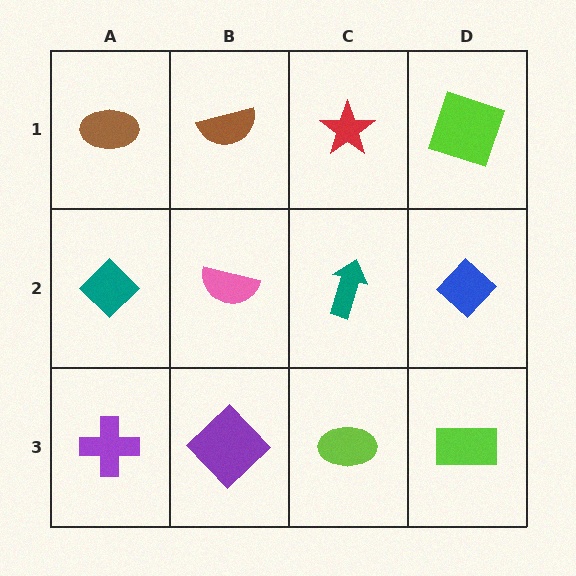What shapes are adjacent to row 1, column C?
A teal arrow (row 2, column C), a brown semicircle (row 1, column B), a lime square (row 1, column D).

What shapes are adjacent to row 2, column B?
A brown semicircle (row 1, column B), a purple diamond (row 3, column B), a teal diamond (row 2, column A), a teal arrow (row 2, column C).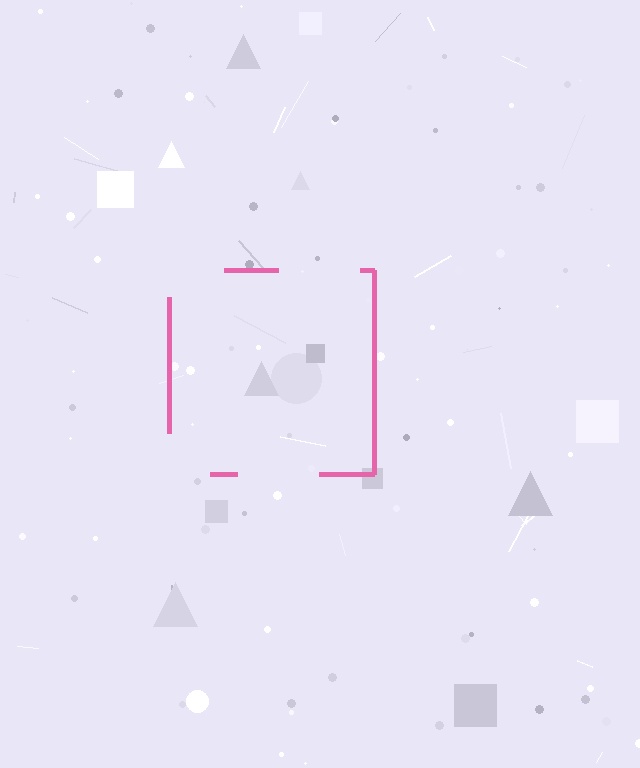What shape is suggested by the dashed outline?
The dashed outline suggests a square.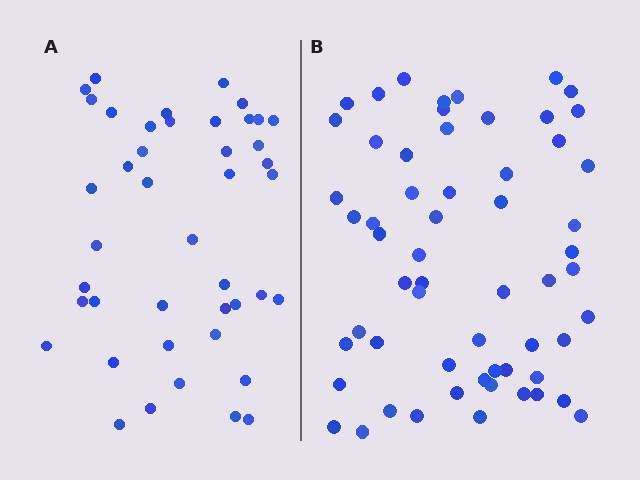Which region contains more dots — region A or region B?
Region B (the right region) has more dots.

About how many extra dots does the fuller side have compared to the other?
Region B has approximately 15 more dots than region A.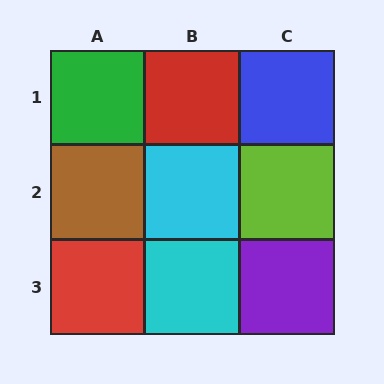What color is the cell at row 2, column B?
Cyan.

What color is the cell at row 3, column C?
Purple.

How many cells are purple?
1 cell is purple.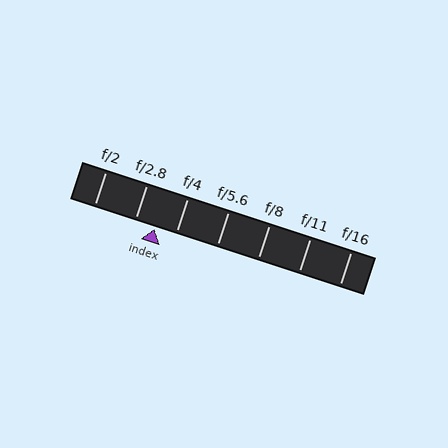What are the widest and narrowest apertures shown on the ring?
The widest aperture shown is f/2 and the narrowest is f/16.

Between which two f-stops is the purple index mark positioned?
The index mark is between f/2.8 and f/4.